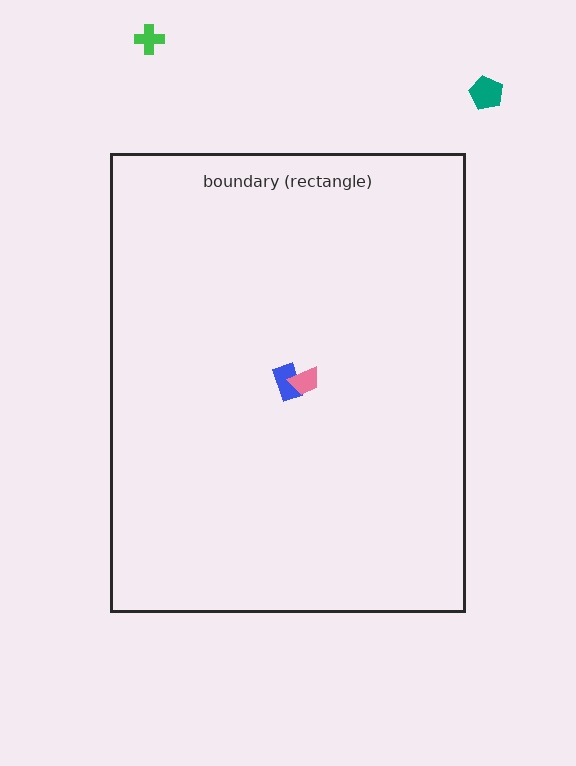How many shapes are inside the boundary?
2 inside, 2 outside.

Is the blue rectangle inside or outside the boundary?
Inside.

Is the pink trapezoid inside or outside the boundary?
Inside.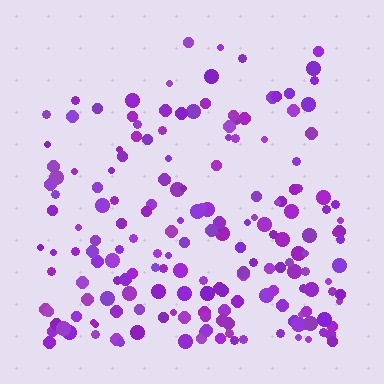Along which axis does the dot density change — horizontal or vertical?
Vertical.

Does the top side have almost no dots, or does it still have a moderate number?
Still a moderate number, just noticeably fewer than the bottom.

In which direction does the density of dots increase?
From top to bottom, with the bottom side densest.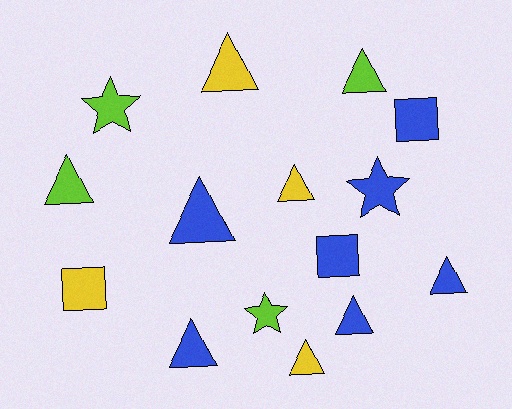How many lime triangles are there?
There are 2 lime triangles.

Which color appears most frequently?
Blue, with 7 objects.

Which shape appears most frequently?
Triangle, with 9 objects.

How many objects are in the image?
There are 15 objects.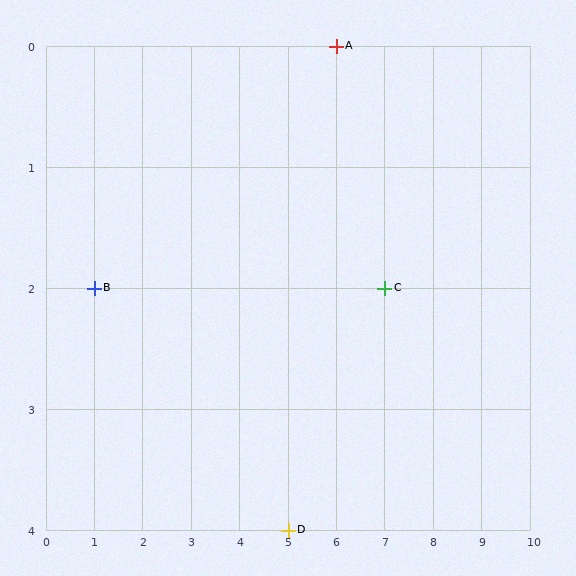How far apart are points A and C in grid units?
Points A and C are 1 column and 2 rows apart (about 2.2 grid units diagonally).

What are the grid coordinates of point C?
Point C is at grid coordinates (7, 2).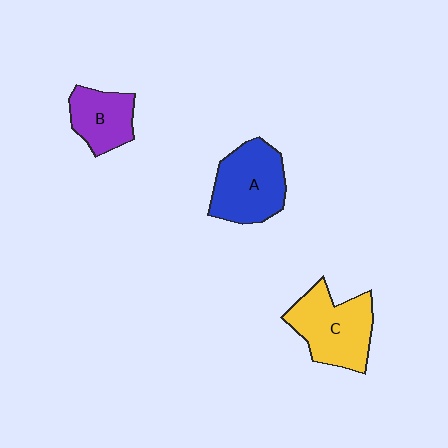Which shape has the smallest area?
Shape B (purple).